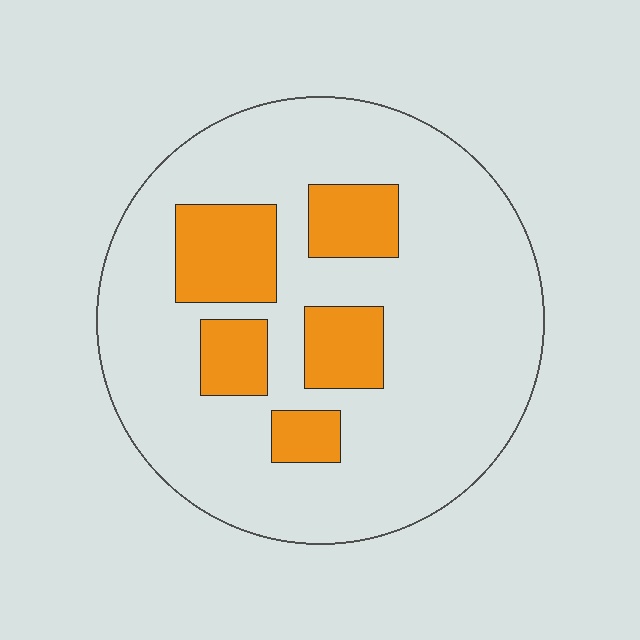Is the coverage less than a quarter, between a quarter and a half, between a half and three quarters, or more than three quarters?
Less than a quarter.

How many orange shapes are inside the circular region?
5.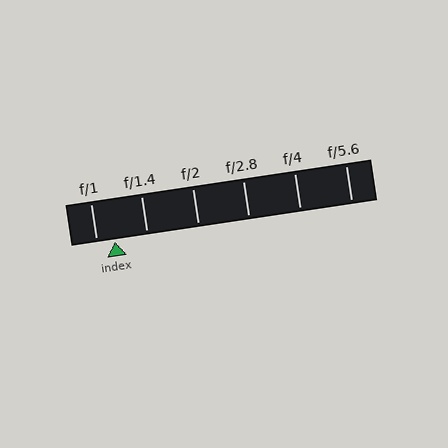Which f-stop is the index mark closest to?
The index mark is closest to f/1.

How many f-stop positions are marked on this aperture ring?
There are 6 f-stop positions marked.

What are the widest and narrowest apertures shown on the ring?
The widest aperture shown is f/1 and the narrowest is f/5.6.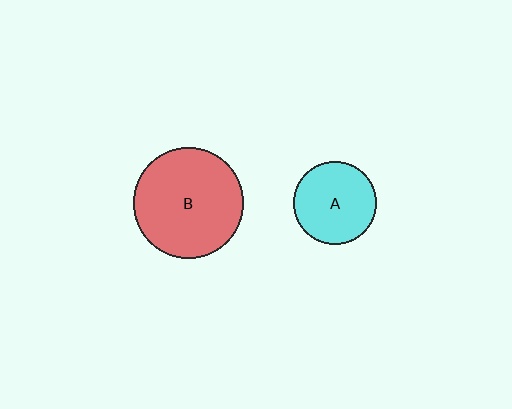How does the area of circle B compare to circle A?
Approximately 1.7 times.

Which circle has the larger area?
Circle B (red).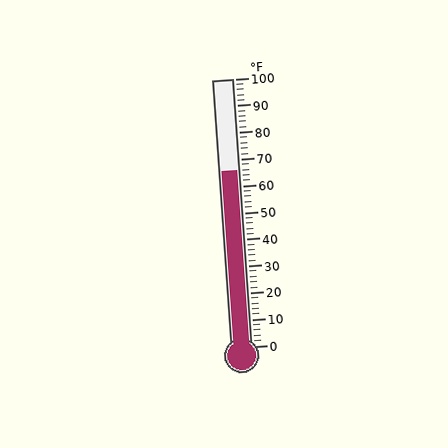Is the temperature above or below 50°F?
The temperature is above 50°F.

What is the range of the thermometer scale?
The thermometer scale ranges from 0°F to 100°F.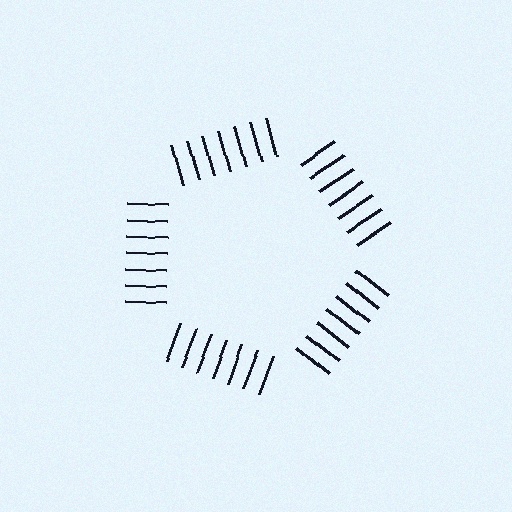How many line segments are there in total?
35 — 7 along each of the 5 edges.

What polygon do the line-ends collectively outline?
An illusory pentagon — the line segments terminate on its edges but no continuous stroke is drawn.